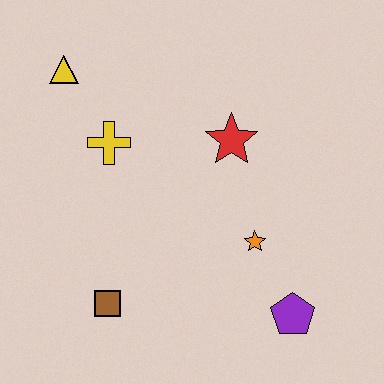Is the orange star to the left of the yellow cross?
No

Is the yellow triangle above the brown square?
Yes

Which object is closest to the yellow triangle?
The yellow cross is closest to the yellow triangle.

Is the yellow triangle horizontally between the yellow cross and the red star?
No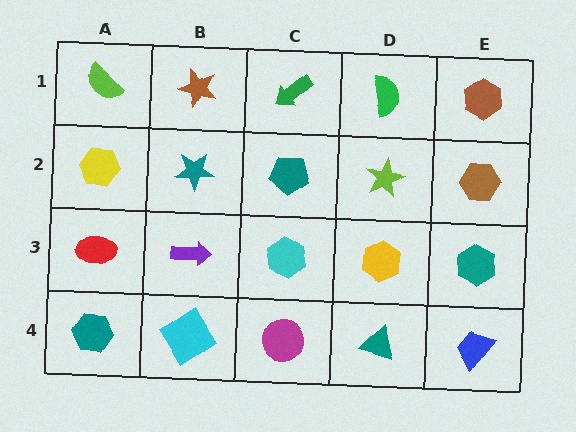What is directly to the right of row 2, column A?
A teal star.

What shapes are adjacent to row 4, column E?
A teal hexagon (row 3, column E), a teal triangle (row 4, column D).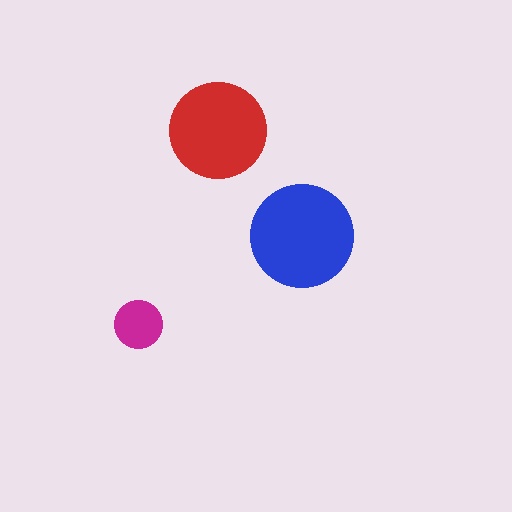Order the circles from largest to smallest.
the blue one, the red one, the magenta one.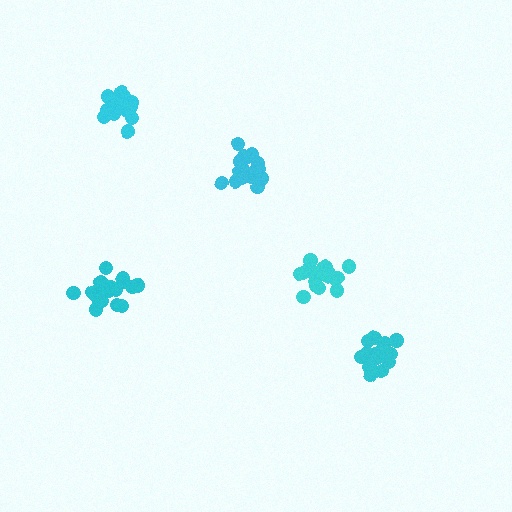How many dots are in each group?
Group 1: 17 dots, Group 2: 19 dots, Group 3: 19 dots, Group 4: 21 dots, Group 5: 16 dots (92 total).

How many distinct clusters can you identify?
There are 5 distinct clusters.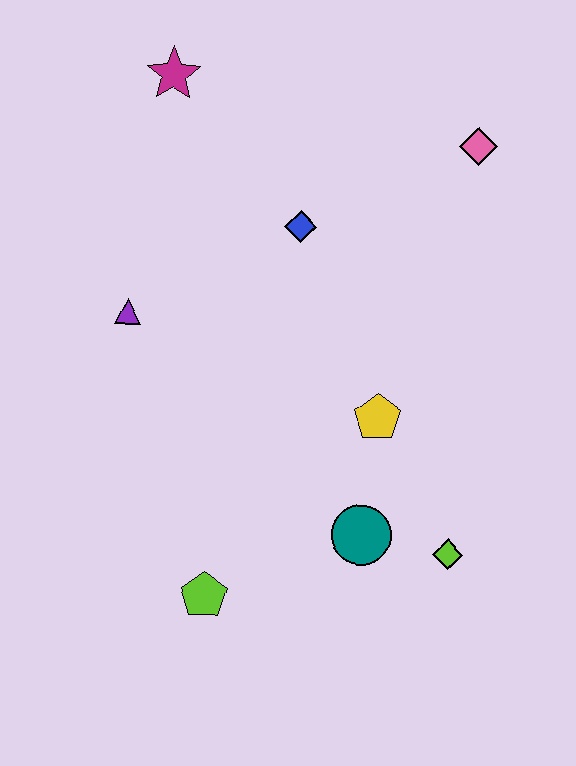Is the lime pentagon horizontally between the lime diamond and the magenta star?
Yes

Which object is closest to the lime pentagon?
The teal circle is closest to the lime pentagon.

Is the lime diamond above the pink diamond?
No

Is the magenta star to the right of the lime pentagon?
No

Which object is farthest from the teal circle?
The magenta star is farthest from the teal circle.